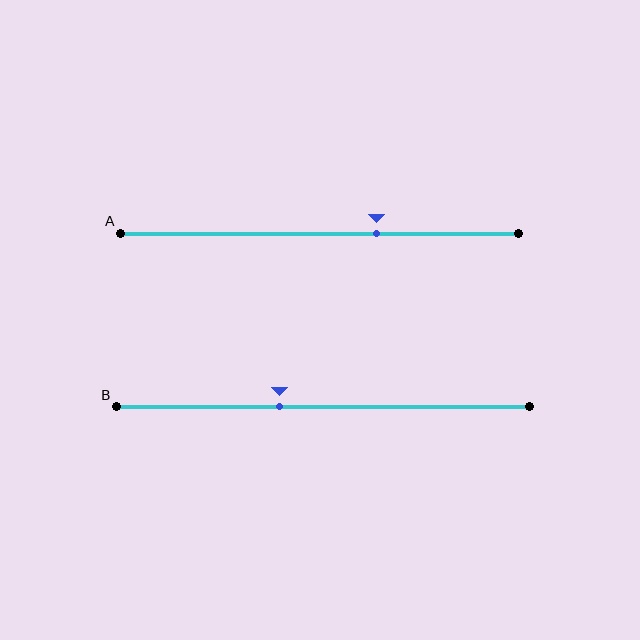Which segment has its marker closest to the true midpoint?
Segment B has its marker closest to the true midpoint.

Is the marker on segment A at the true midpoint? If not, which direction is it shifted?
No, the marker on segment A is shifted to the right by about 14% of the segment length.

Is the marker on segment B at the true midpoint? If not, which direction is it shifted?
No, the marker on segment B is shifted to the left by about 10% of the segment length.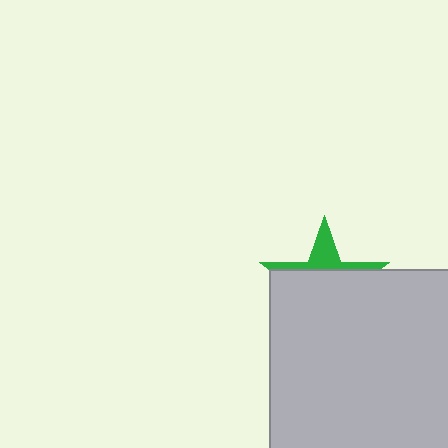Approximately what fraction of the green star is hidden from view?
Roughly 69% of the green star is hidden behind the light gray square.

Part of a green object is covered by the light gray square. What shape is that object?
It is a star.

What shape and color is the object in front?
The object in front is a light gray square.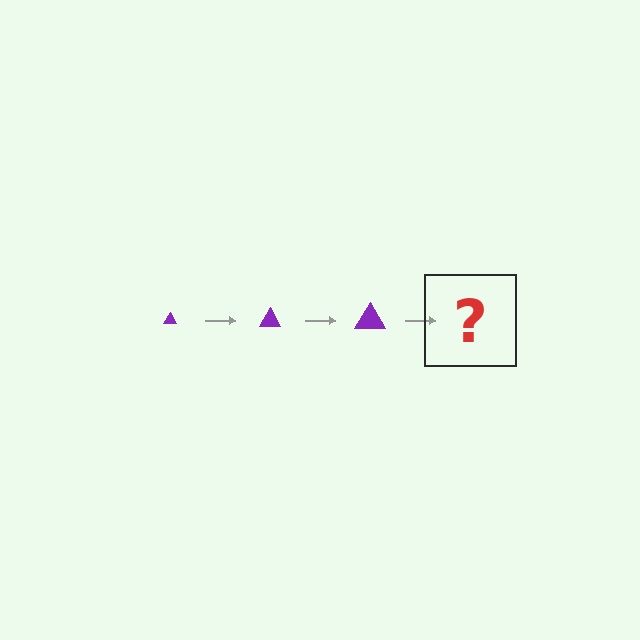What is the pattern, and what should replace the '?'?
The pattern is that the triangle gets progressively larger each step. The '?' should be a purple triangle, larger than the previous one.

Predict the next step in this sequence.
The next step is a purple triangle, larger than the previous one.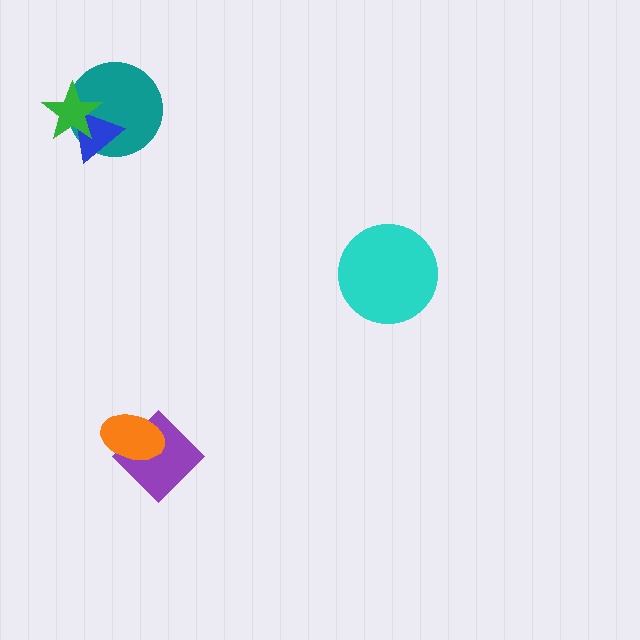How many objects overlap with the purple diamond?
1 object overlaps with the purple diamond.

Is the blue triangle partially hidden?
Yes, it is partially covered by another shape.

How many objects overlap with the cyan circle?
0 objects overlap with the cyan circle.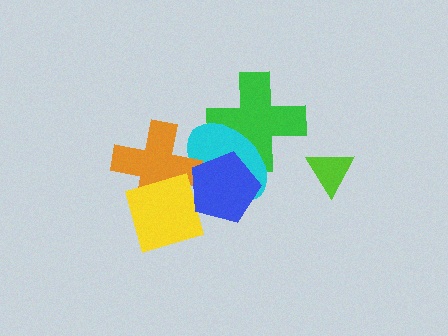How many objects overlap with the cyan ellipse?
4 objects overlap with the cyan ellipse.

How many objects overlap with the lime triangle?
0 objects overlap with the lime triangle.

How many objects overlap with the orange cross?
3 objects overlap with the orange cross.